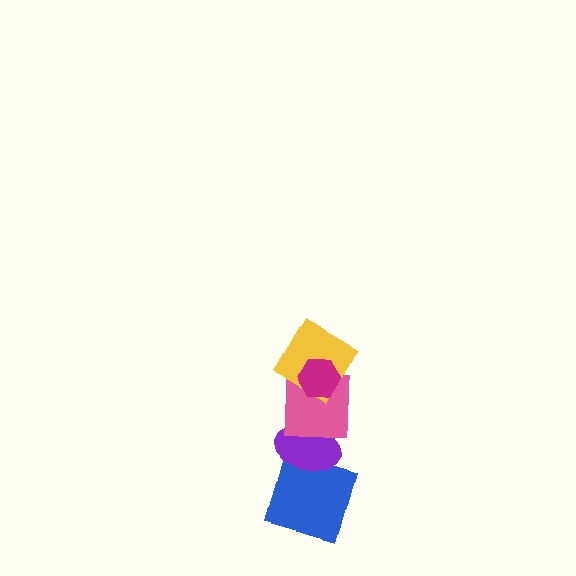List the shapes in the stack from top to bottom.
From top to bottom: the magenta hexagon, the yellow diamond, the pink square, the purple ellipse, the blue square.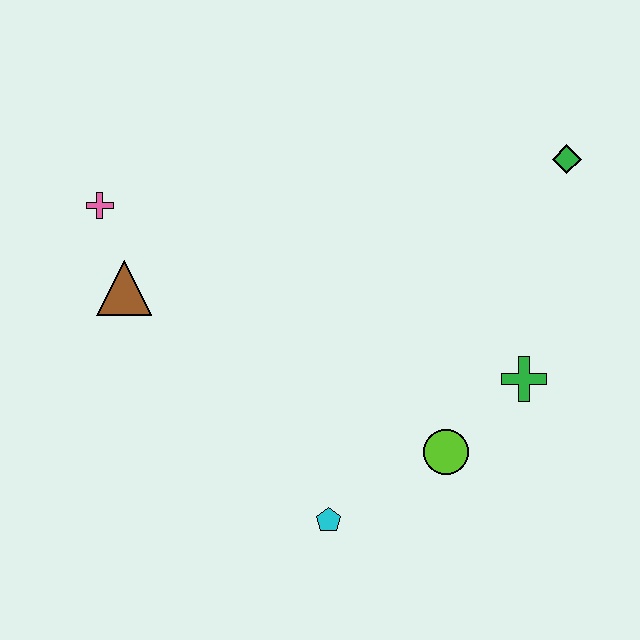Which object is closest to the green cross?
The lime circle is closest to the green cross.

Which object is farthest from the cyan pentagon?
The green diamond is farthest from the cyan pentagon.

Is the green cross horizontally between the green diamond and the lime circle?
Yes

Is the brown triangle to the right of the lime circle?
No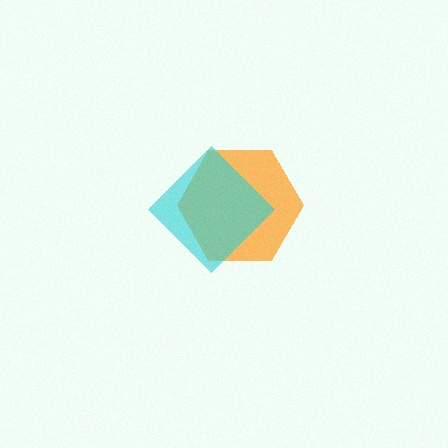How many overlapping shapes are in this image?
There are 2 overlapping shapes in the image.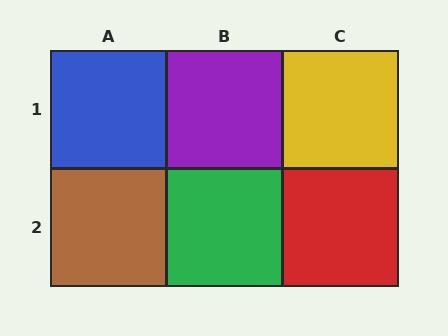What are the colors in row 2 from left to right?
Brown, green, red.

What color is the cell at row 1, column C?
Yellow.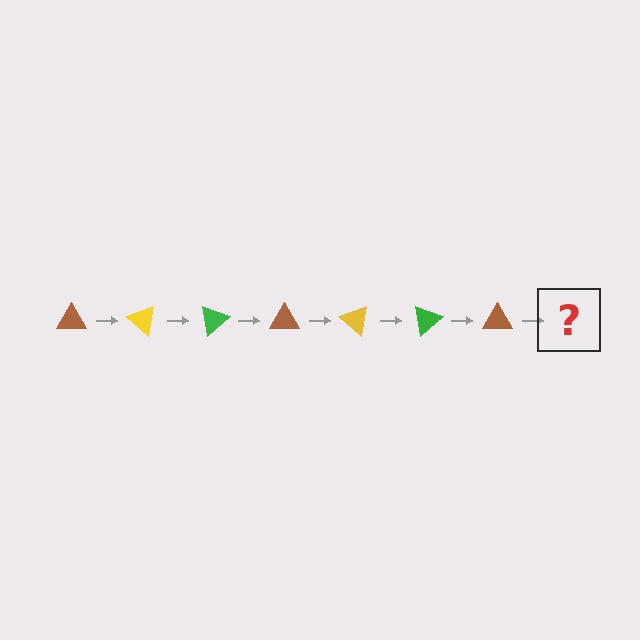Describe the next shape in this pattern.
It should be a yellow triangle, rotated 280 degrees from the start.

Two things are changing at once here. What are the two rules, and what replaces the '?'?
The two rules are that it rotates 40 degrees each step and the color cycles through brown, yellow, and green. The '?' should be a yellow triangle, rotated 280 degrees from the start.